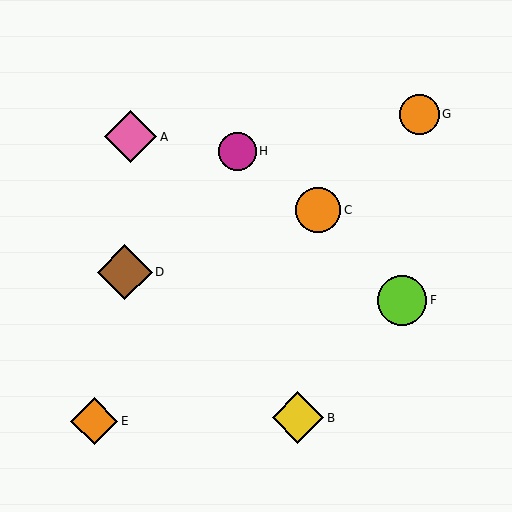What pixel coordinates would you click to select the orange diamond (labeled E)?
Click at (94, 421) to select the orange diamond E.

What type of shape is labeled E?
Shape E is an orange diamond.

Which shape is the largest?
The brown diamond (labeled D) is the largest.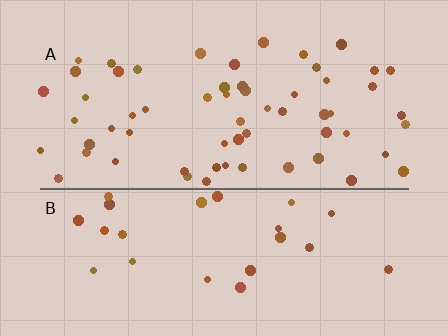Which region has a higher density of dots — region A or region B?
A (the top).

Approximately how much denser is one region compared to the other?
Approximately 2.2× — region A over region B.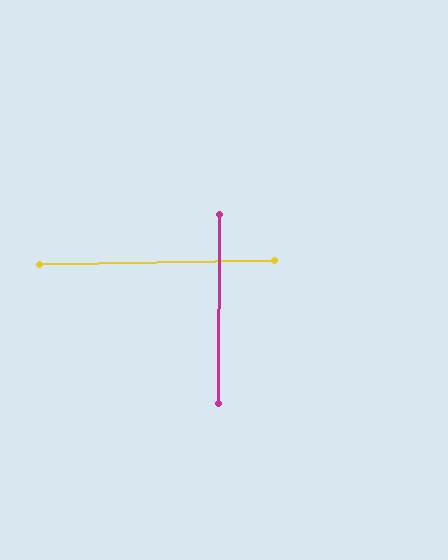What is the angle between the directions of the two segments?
Approximately 89 degrees.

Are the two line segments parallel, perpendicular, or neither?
Perpendicular — they meet at approximately 89°.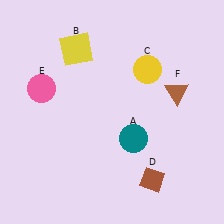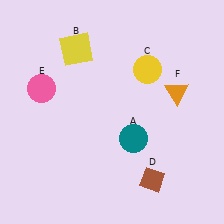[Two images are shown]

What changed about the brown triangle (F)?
In Image 1, F is brown. In Image 2, it changed to orange.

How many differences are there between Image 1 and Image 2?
There is 1 difference between the two images.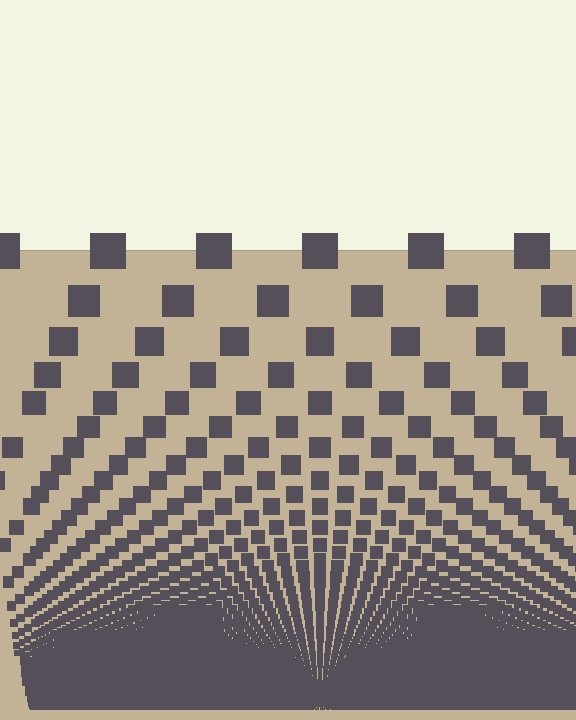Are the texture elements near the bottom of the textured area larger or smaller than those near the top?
Smaller. The gradient is inverted — elements near the bottom are smaller and denser.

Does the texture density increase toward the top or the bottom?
Density increases toward the bottom.